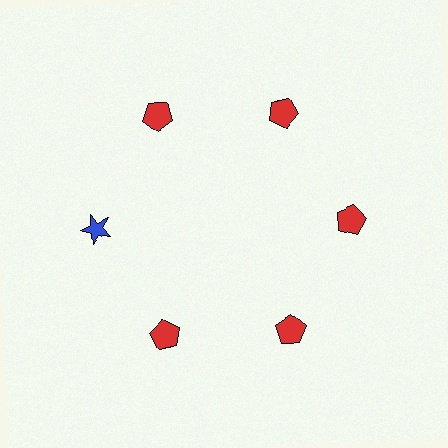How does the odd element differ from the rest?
It differs in both color (blue instead of red) and shape (star instead of pentagon).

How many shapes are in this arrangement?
There are 6 shapes arranged in a ring pattern.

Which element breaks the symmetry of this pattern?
The blue star at roughly the 9 o'clock position breaks the symmetry. All other shapes are red pentagons.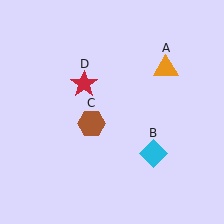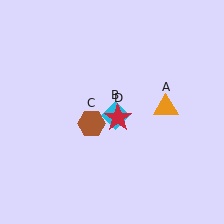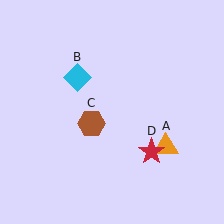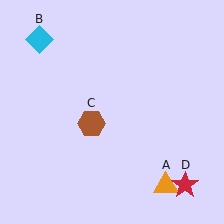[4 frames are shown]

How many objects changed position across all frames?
3 objects changed position: orange triangle (object A), cyan diamond (object B), red star (object D).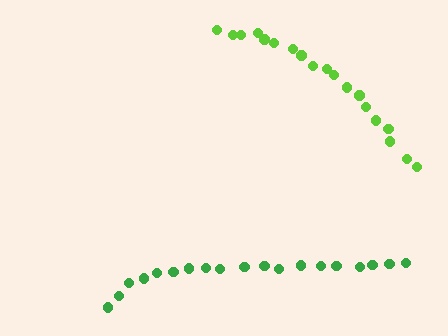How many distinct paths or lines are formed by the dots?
There are 2 distinct paths.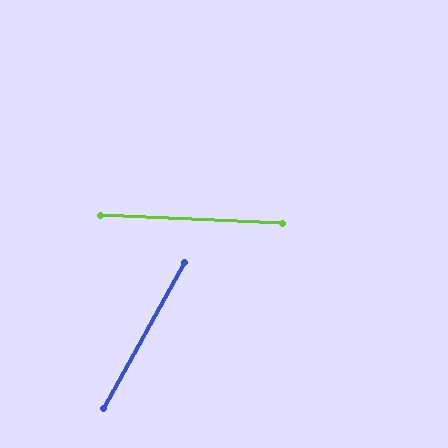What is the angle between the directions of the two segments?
Approximately 64 degrees.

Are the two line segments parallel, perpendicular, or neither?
Neither parallel nor perpendicular — they differ by about 64°.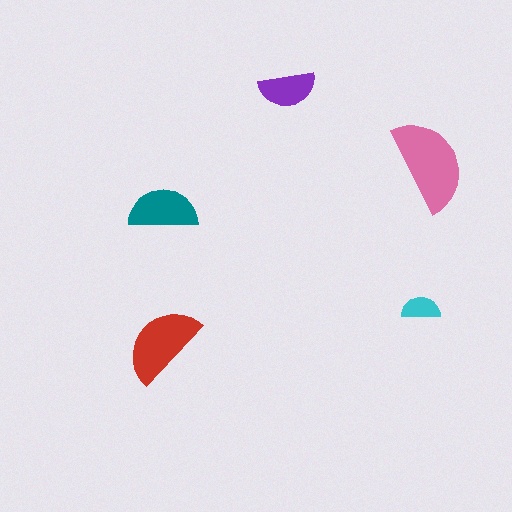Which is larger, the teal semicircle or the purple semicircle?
The teal one.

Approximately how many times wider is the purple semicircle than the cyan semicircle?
About 1.5 times wider.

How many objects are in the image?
There are 5 objects in the image.